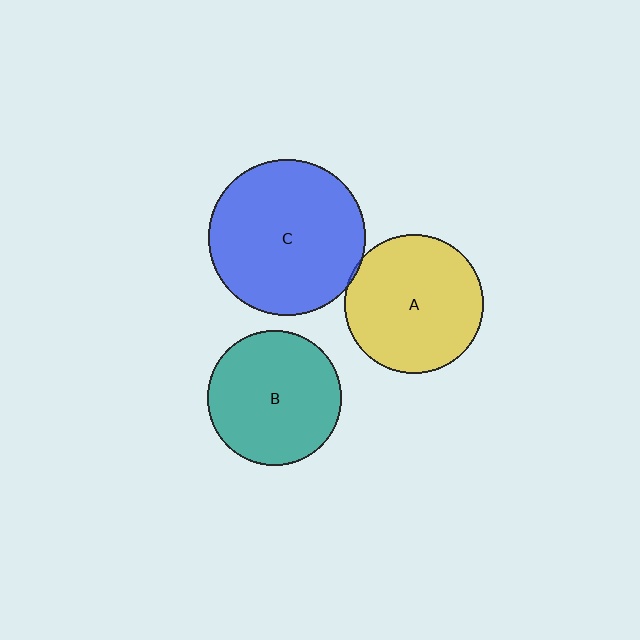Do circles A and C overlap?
Yes.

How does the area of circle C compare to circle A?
Approximately 1.3 times.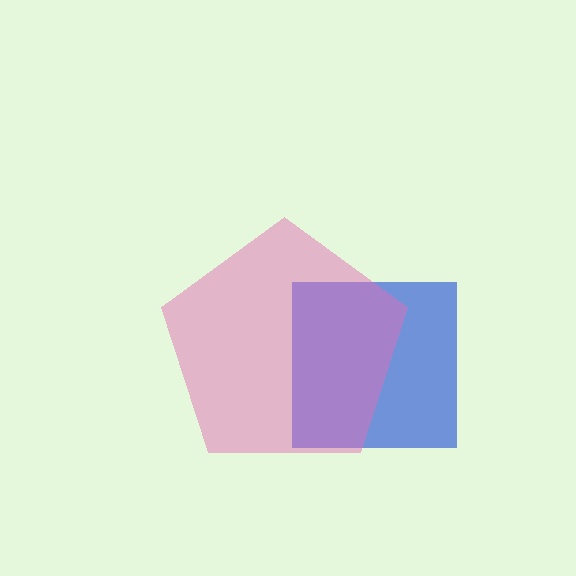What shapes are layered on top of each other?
The layered shapes are: a blue square, a pink pentagon.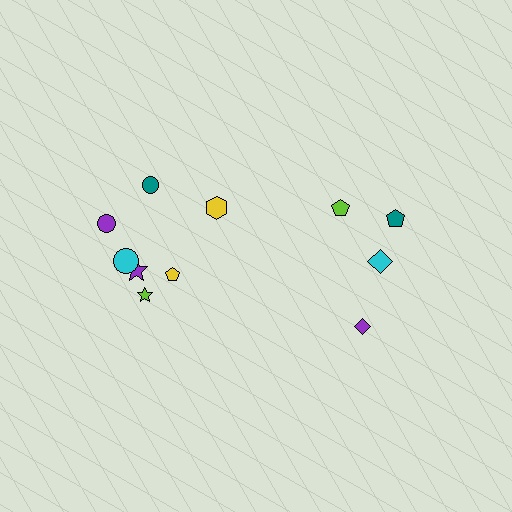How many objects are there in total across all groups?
There are 11 objects.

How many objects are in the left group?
There are 7 objects.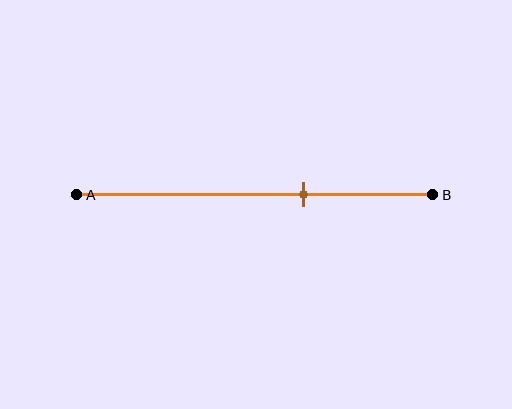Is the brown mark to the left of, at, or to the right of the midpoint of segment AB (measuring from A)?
The brown mark is to the right of the midpoint of segment AB.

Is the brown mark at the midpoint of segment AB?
No, the mark is at about 65% from A, not at the 50% midpoint.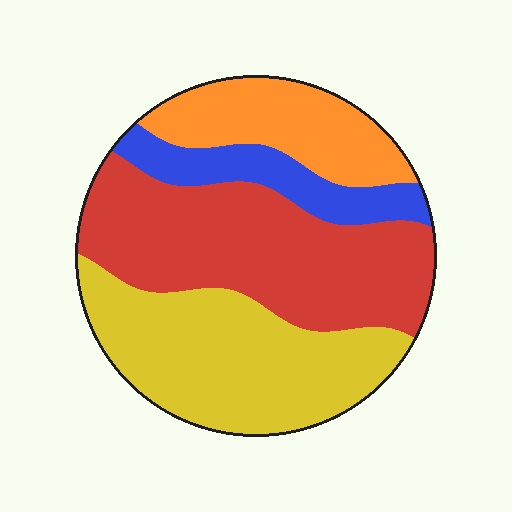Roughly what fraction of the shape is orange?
Orange takes up about one sixth (1/6) of the shape.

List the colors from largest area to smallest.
From largest to smallest: red, yellow, orange, blue.